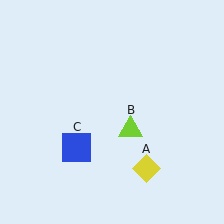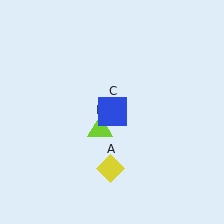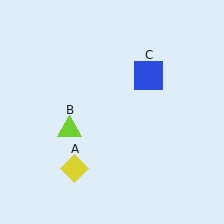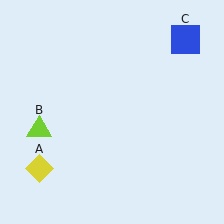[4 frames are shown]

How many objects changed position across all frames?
3 objects changed position: yellow diamond (object A), lime triangle (object B), blue square (object C).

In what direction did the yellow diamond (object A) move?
The yellow diamond (object A) moved left.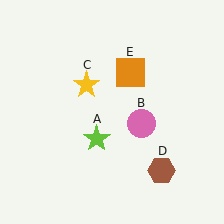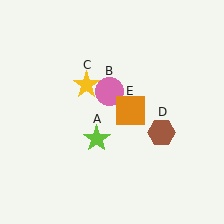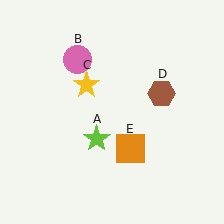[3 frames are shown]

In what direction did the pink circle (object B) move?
The pink circle (object B) moved up and to the left.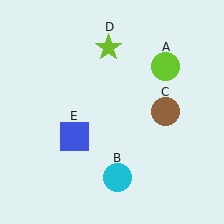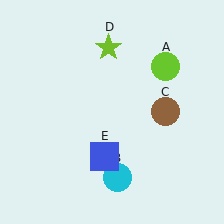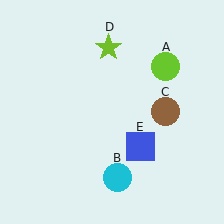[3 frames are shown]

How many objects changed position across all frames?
1 object changed position: blue square (object E).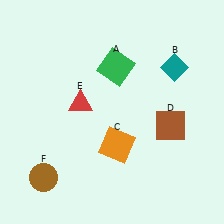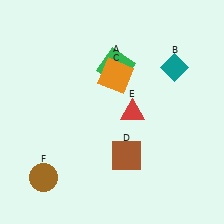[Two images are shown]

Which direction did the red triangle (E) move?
The red triangle (E) moved right.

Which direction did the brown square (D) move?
The brown square (D) moved left.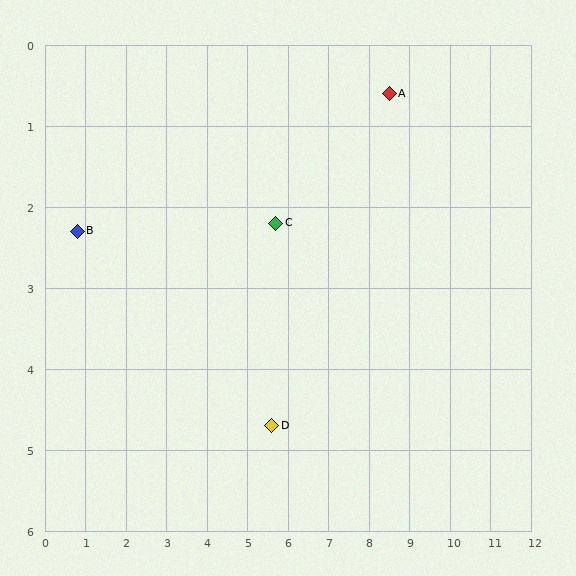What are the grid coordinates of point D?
Point D is at approximately (5.6, 4.7).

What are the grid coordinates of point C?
Point C is at approximately (5.7, 2.2).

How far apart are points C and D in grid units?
Points C and D are about 2.5 grid units apart.